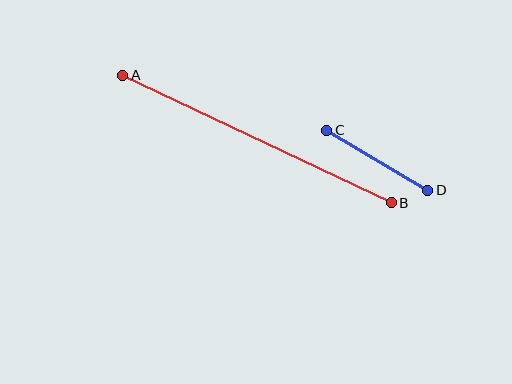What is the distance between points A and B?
The distance is approximately 297 pixels.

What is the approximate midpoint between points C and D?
The midpoint is at approximately (377, 160) pixels.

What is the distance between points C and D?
The distance is approximately 117 pixels.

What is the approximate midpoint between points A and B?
The midpoint is at approximately (257, 139) pixels.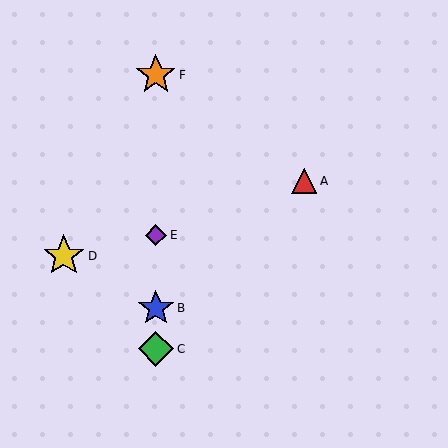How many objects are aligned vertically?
4 objects (B, C, E, F) are aligned vertically.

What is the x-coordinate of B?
Object B is at x≈156.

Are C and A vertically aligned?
No, C is at x≈156 and A is at x≈304.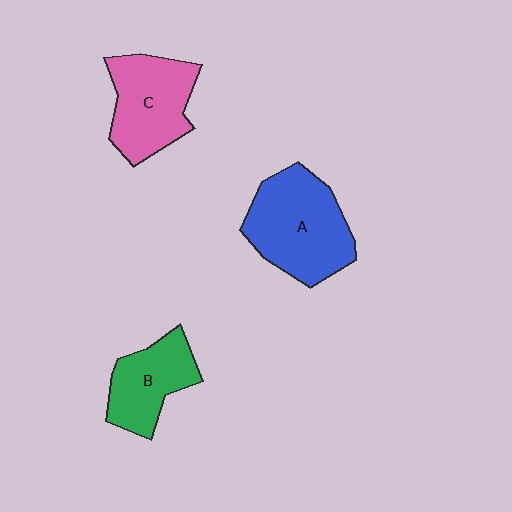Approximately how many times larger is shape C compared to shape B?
Approximately 1.2 times.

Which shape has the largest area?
Shape A (blue).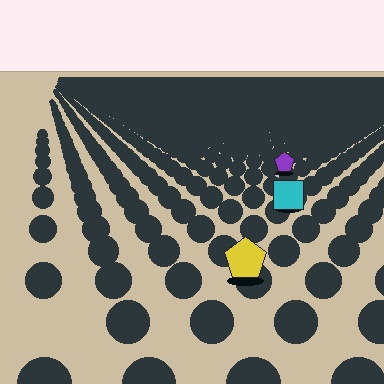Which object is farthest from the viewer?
The purple pentagon is farthest from the viewer. It appears smaller and the ground texture around it is denser.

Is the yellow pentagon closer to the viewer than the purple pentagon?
Yes. The yellow pentagon is closer — you can tell from the texture gradient: the ground texture is coarser near it.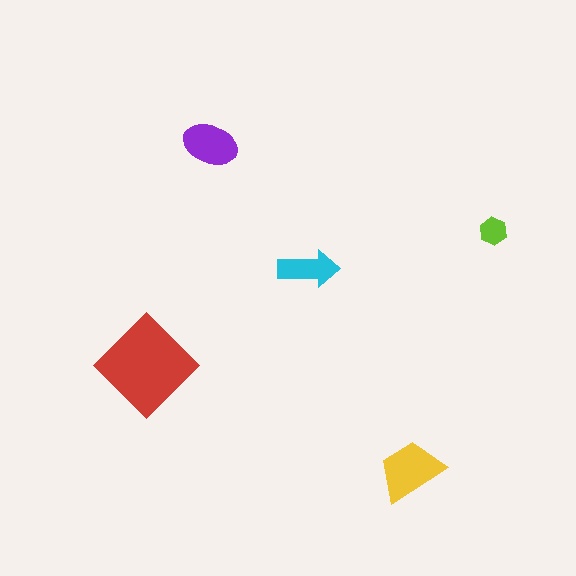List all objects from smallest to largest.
The lime hexagon, the cyan arrow, the purple ellipse, the yellow trapezoid, the red diamond.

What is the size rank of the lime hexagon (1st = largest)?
5th.